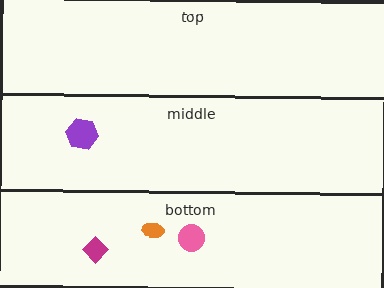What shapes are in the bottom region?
The magenta diamond, the orange ellipse, the pink circle.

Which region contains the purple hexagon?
The middle region.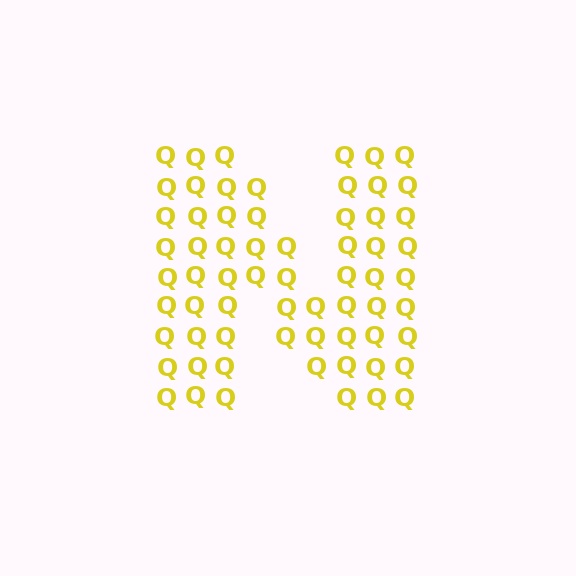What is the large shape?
The large shape is the letter N.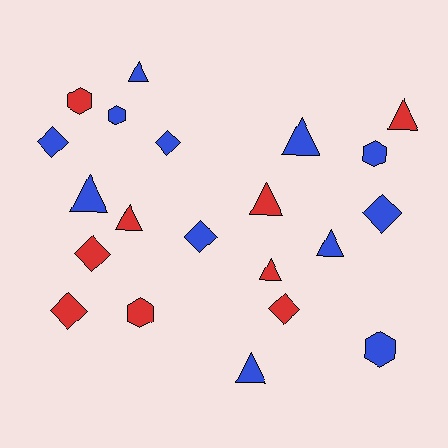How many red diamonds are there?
There are 3 red diamonds.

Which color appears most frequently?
Blue, with 12 objects.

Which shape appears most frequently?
Triangle, with 9 objects.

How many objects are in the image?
There are 21 objects.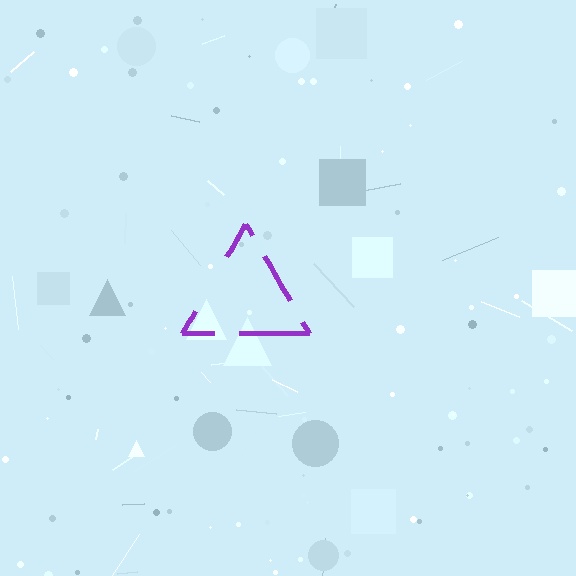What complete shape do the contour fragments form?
The contour fragments form a triangle.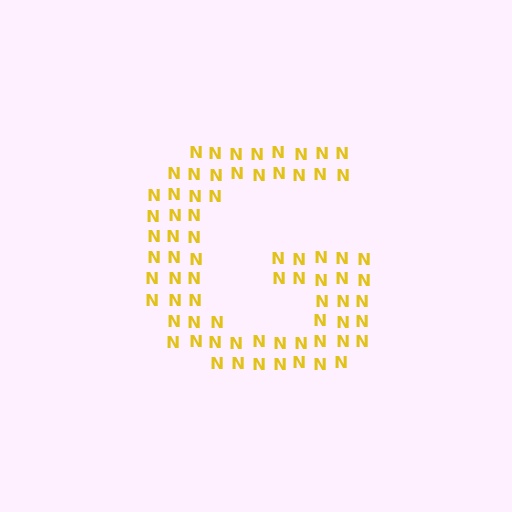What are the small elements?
The small elements are letter N's.